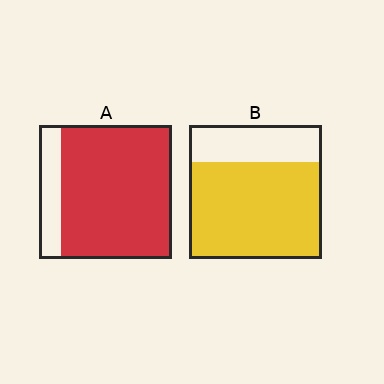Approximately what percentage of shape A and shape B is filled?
A is approximately 85% and B is approximately 70%.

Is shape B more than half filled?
Yes.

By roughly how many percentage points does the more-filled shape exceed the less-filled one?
By roughly 10 percentage points (A over B).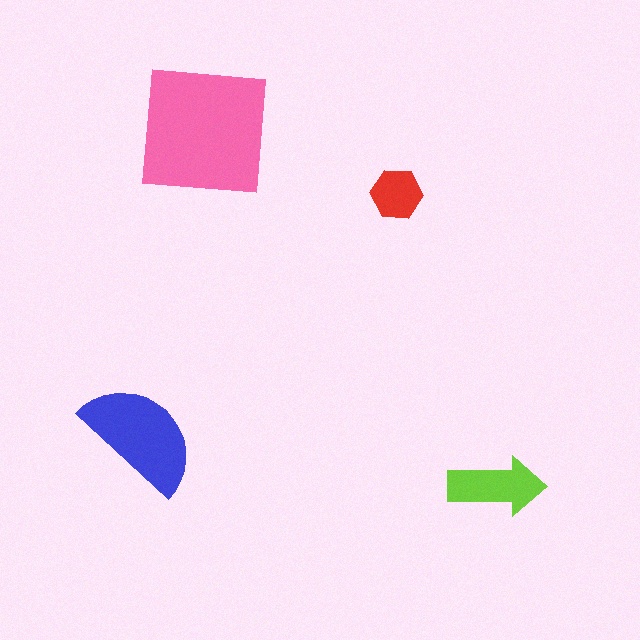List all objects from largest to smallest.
The pink square, the blue semicircle, the lime arrow, the red hexagon.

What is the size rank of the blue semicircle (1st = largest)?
2nd.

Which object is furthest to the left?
The blue semicircle is leftmost.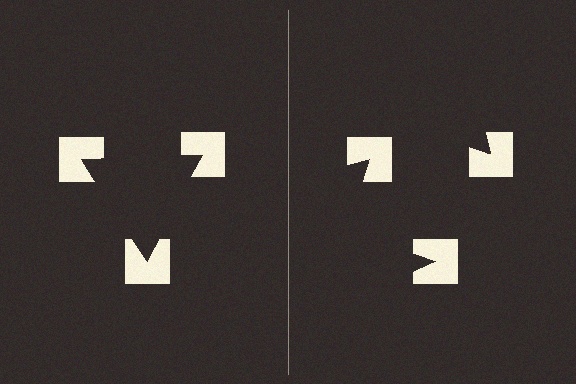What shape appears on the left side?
An illusory triangle.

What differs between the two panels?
The notched squares are positioned identically on both sides; only the wedge orientations differ. On the left they align to a triangle; on the right they are misaligned.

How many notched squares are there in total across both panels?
6 — 3 on each side.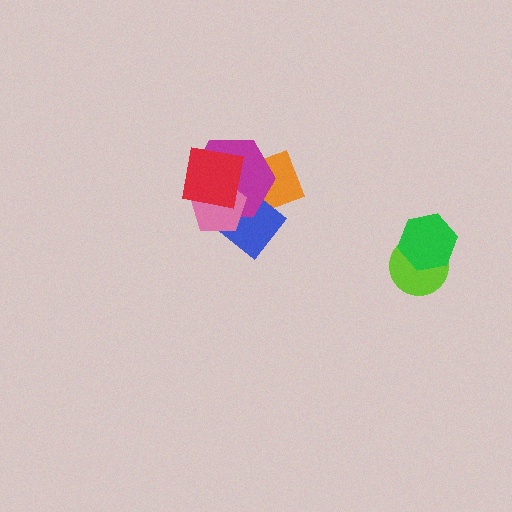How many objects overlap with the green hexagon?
1 object overlaps with the green hexagon.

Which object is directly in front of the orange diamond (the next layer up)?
The blue diamond is directly in front of the orange diamond.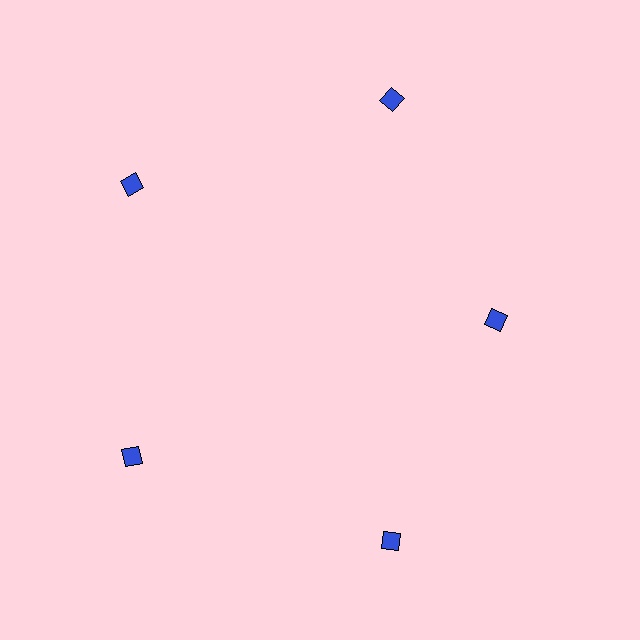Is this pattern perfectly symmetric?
No. The 5 blue diamonds are arranged in a ring, but one element near the 3 o'clock position is pulled inward toward the center, breaking the 5-fold rotational symmetry.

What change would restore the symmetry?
The symmetry would be restored by moving it outward, back onto the ring so that all 5 diamonds sit at equal angles and equal distance from the center.